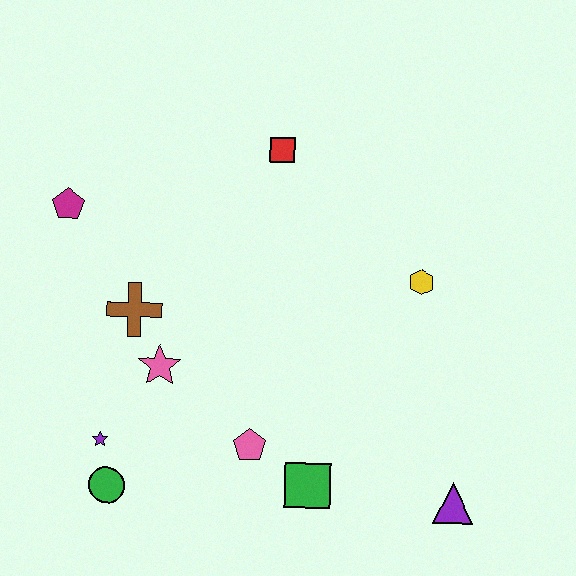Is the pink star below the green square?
No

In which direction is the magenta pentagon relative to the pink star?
The magenta pentagon is above the pink star.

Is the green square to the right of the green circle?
Yes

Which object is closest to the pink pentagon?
The green square is closest to the pink pentagon.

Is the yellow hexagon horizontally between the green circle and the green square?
No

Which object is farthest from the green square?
The magenta pentagon is farthest from the green square.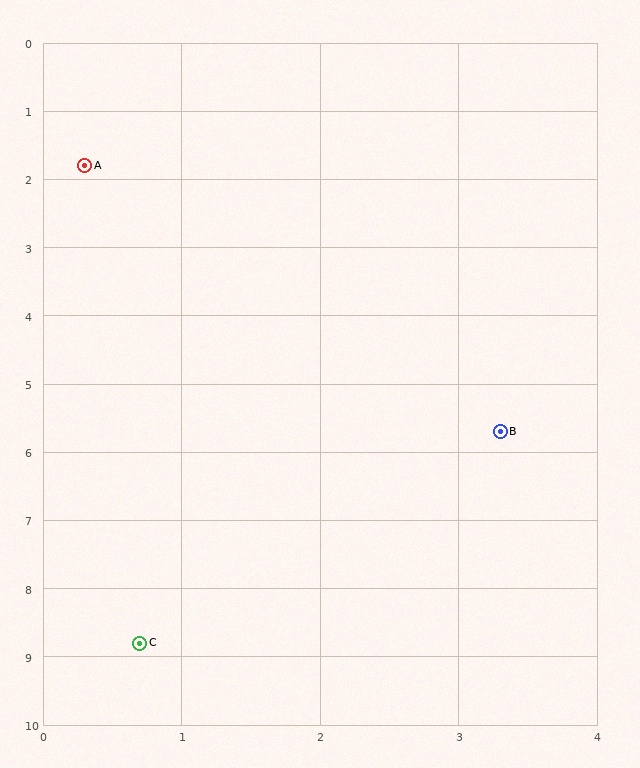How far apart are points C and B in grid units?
Points C and B are about 4.0 grid units apart.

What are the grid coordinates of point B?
Point B is at approximately (3.3, 5.7).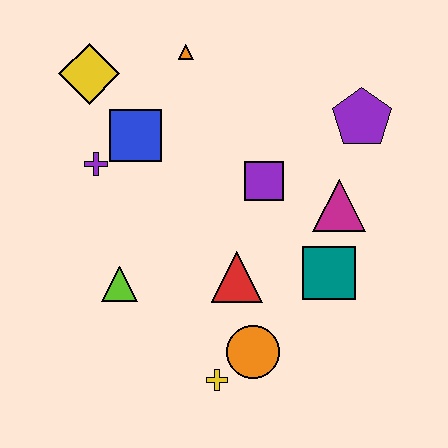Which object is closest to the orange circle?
The yellow cross is closest to the orange circle.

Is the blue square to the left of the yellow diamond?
No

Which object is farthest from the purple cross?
The purple pentagon is farthest from the purple cross.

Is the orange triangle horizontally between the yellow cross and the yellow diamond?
Yes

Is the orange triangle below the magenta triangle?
No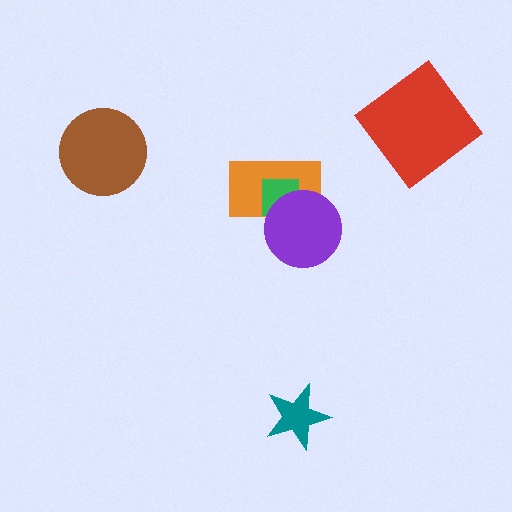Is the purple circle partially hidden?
No, no other shape covers it.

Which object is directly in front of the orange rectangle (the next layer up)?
The green square is directly in front of the orange rectangle.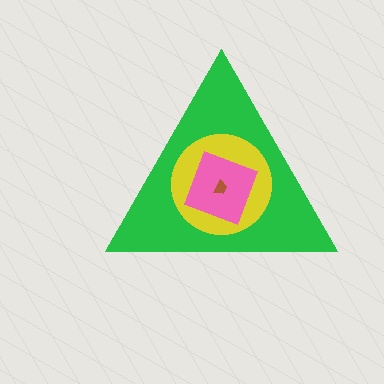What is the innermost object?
The brown trapezoid.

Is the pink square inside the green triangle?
Yes.